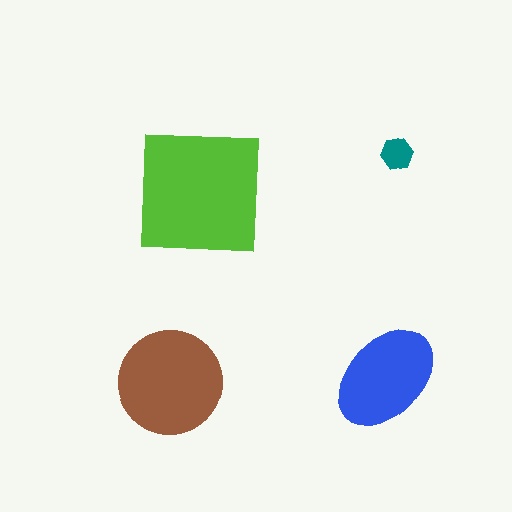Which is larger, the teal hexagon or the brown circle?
The brown circle.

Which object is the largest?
The lime square.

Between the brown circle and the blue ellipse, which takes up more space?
The brown circle.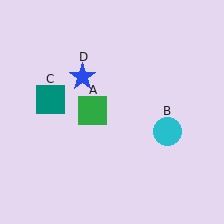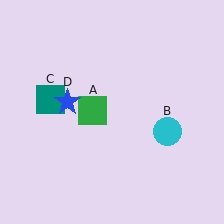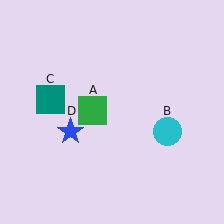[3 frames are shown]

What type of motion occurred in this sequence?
The blue star (object D) rotated counterclockwise around the center of the scene.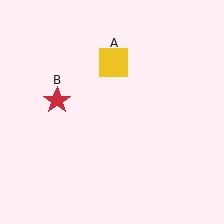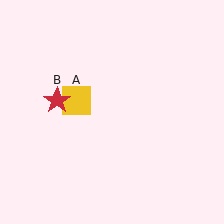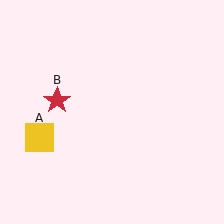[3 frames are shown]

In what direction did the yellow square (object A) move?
The yellow square (object A) moved down and to the left.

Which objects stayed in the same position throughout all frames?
Red star (object B) remained stationary.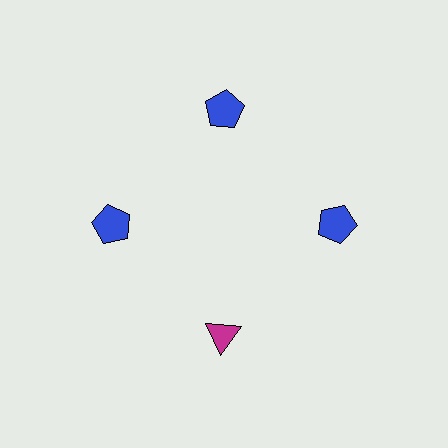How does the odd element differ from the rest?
It differs in both color (magenta instead of blue) and shape (triangle instead of pentagon).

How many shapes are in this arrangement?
There are 4 shapes arranged in a ring pattern.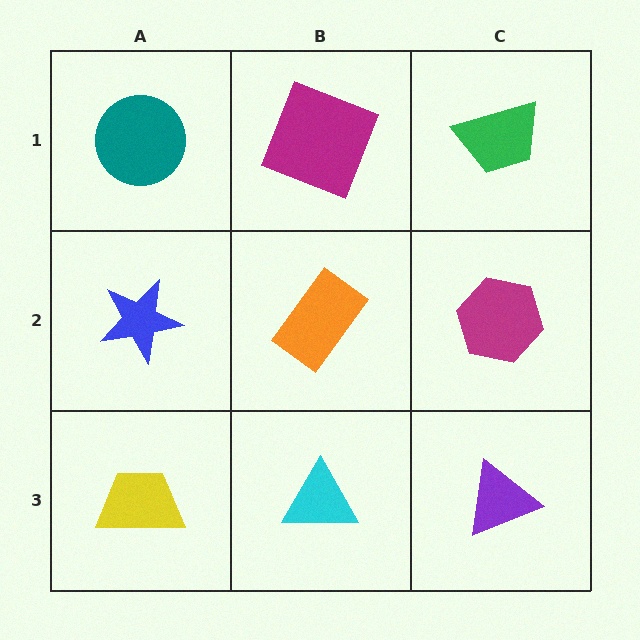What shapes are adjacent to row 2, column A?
A teal circle (row 1, column A), a yellow trapezoid (row 3, column A), an orange rectangle (row 2, column B).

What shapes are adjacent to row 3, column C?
A magenta hexagon (row 2, column C), a cyan triangle (row 3, column B).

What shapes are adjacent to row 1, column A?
A blue star (row 2, column A), a magenta square (row 1, column B).